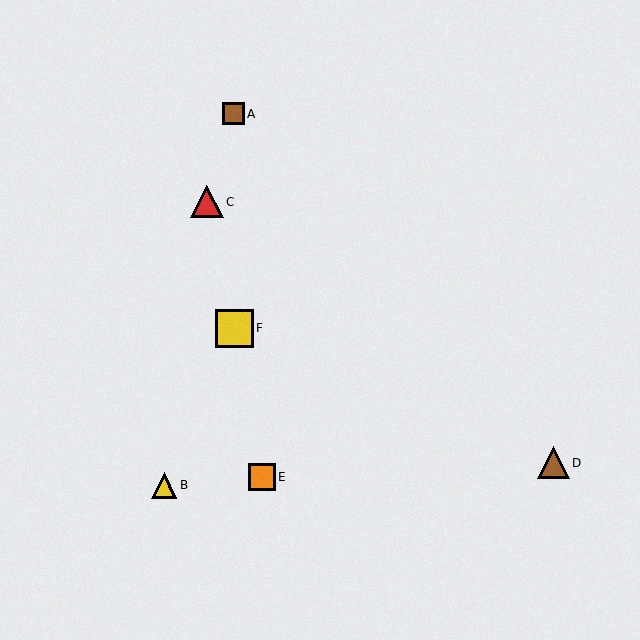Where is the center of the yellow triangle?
The center of the yellow triangle is at (164, 485).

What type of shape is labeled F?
Shape F is a yellow square.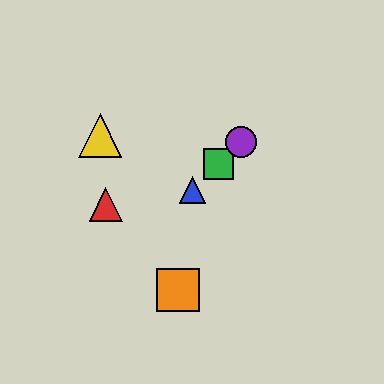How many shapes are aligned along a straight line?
3 shapes (the blue triangle, the green square, the purple circle) are aligned along a straight line.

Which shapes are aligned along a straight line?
The blue triangle, the green square, the purple circle are aligned along a straight line.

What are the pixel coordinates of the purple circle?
The purple circle is at (241, 142).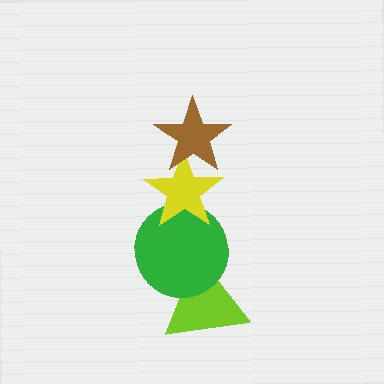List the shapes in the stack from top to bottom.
From top to bottom: the brown star, the yellow star, the green circle, the lime triangle.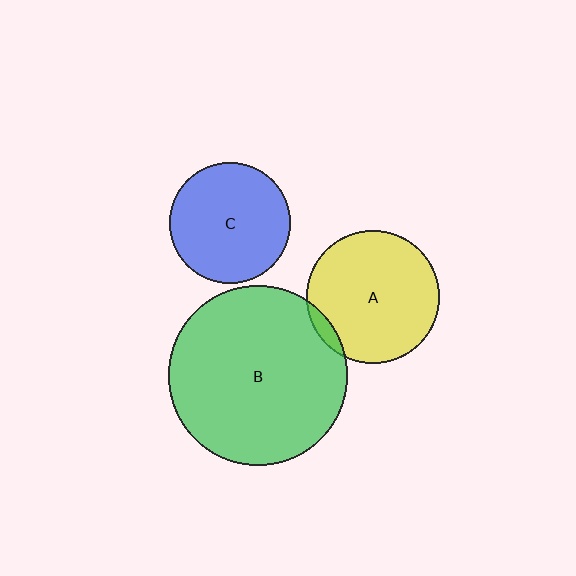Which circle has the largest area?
Circle B (green).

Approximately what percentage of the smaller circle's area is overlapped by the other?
Approximately 5%.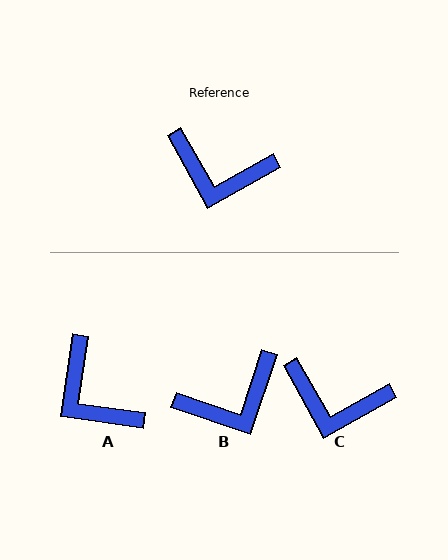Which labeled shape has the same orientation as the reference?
C.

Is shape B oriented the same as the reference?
No, it is off by about 42 degrees.